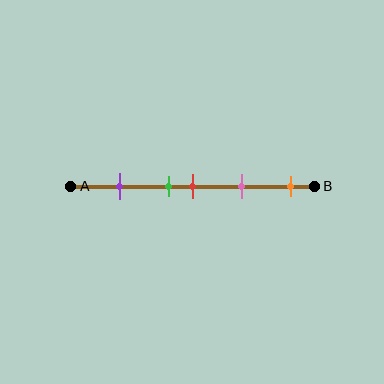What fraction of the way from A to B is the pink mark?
The pink mark is approximately 70% (0.7) of the way from A to B.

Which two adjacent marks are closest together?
The green and red marks are the closest adjacent pair.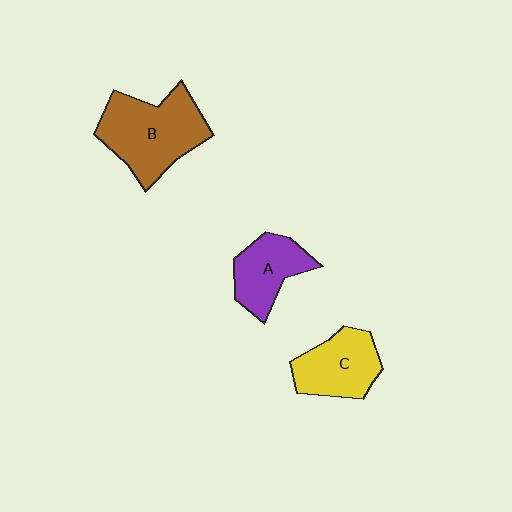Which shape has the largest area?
Shape B (brown).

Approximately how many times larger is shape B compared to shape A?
Approximately 1.6 times.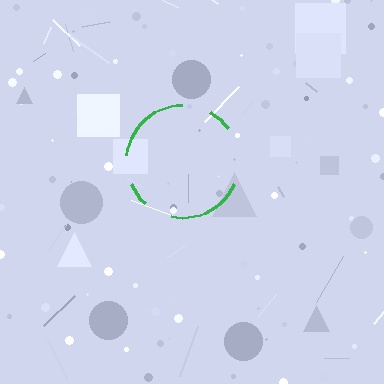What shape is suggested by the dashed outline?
The dashed outline suggests a circle.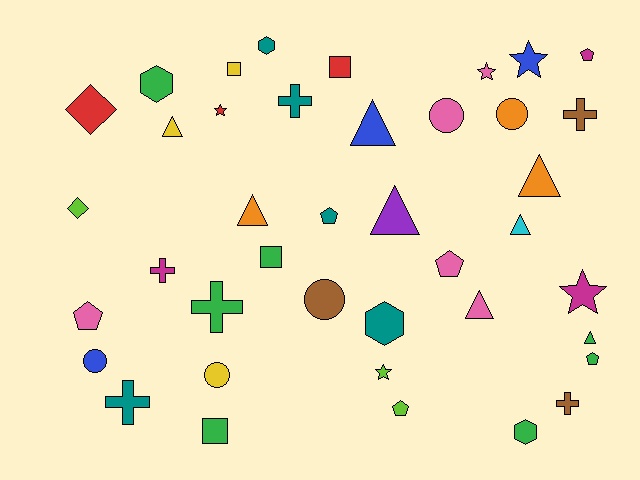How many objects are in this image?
There are 40 objects.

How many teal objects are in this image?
There are 5 teal objects.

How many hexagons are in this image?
There are 4 hexagons.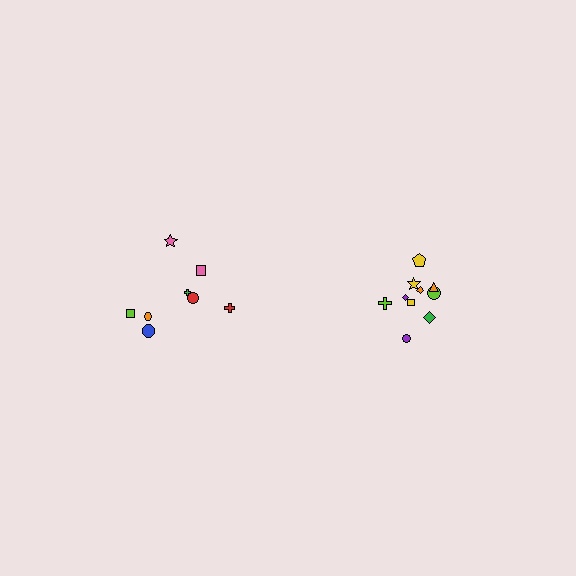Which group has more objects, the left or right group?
The right group.